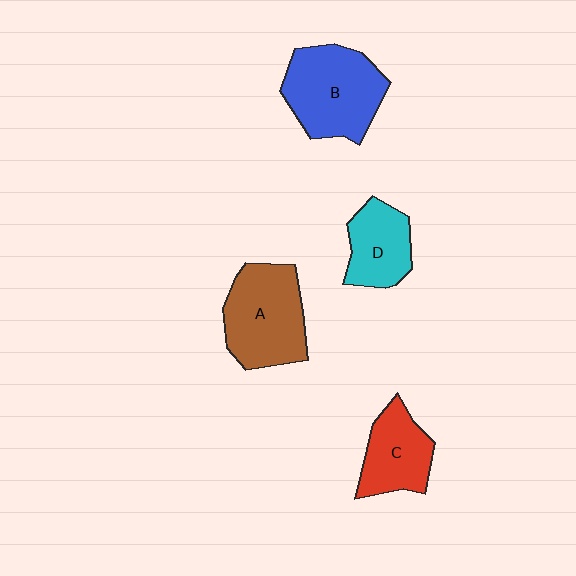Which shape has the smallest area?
Shape D (cyan).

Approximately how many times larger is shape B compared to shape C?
Approximately 1.5 times.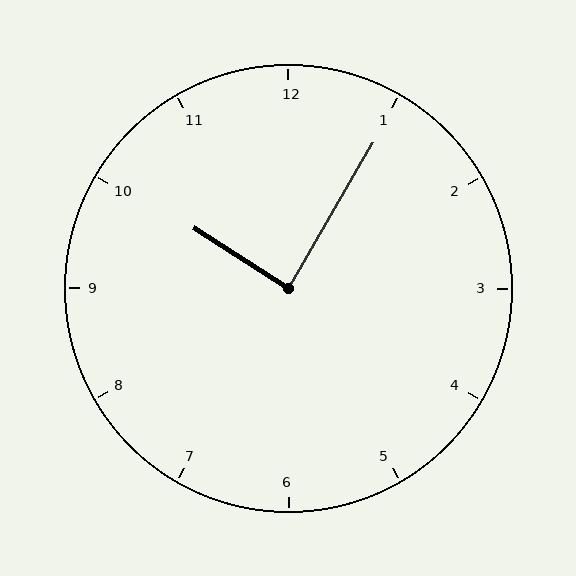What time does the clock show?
10:05.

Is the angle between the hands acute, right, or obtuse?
It is right.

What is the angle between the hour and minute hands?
Approximately 88 degrees.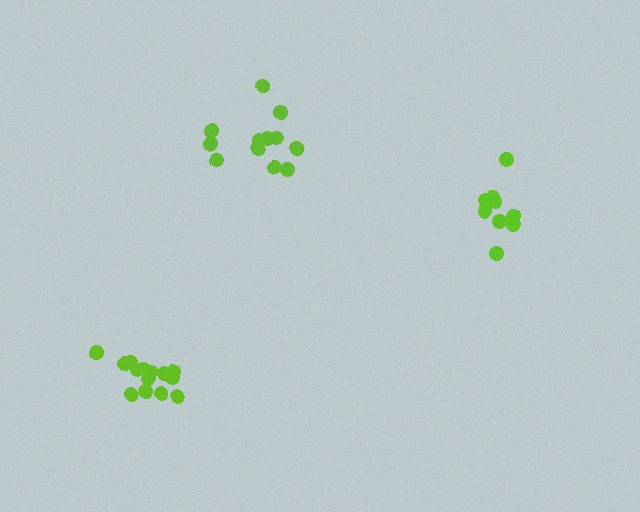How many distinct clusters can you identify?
There are 3 distinct clusters.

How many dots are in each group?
Group 1: 10 dots, Group 2: 12 dots, Group 3: 14 dots (36 total).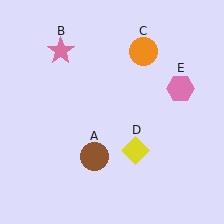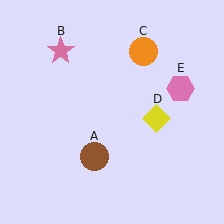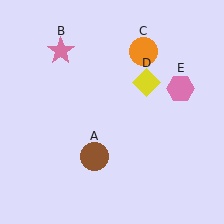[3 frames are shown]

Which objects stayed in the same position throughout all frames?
Brown circle (object A) and pink star (object B) and orange circle (object C) and pink hexagon (object E) remained stationary.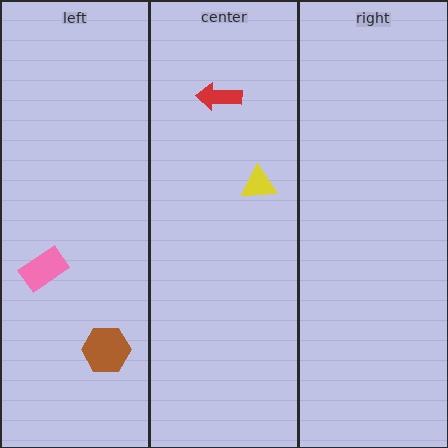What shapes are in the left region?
The brown hexagon, the pink rectangle.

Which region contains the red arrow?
The center region.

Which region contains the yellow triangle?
The center region.